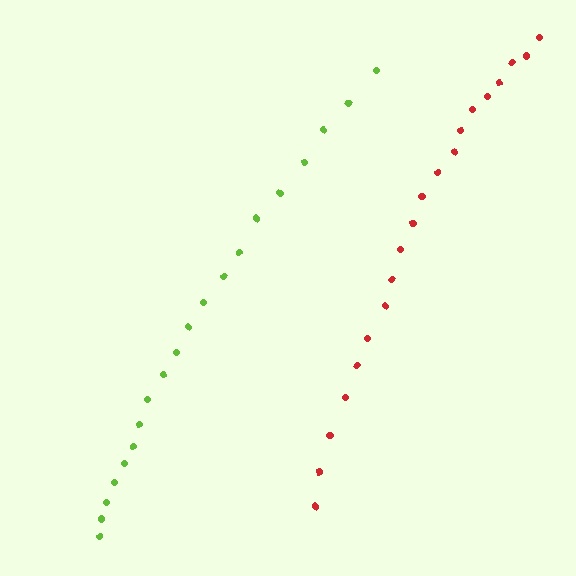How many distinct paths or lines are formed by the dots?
There are 2 distinct paths.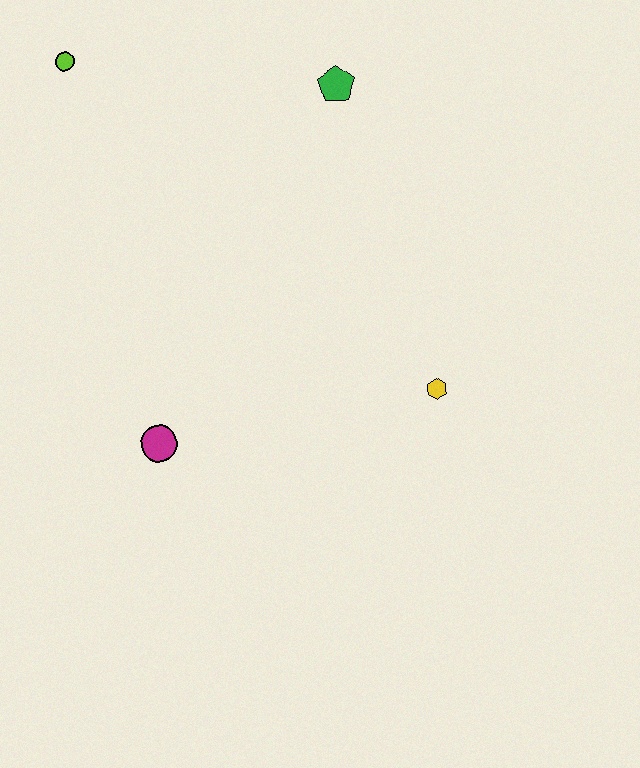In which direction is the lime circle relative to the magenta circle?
The lime circle is above the magenta circle.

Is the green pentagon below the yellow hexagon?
No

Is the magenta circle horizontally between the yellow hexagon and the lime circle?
Yes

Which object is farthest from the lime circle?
The yellow hexagon is farthest from the lime circle.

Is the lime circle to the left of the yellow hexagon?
Yes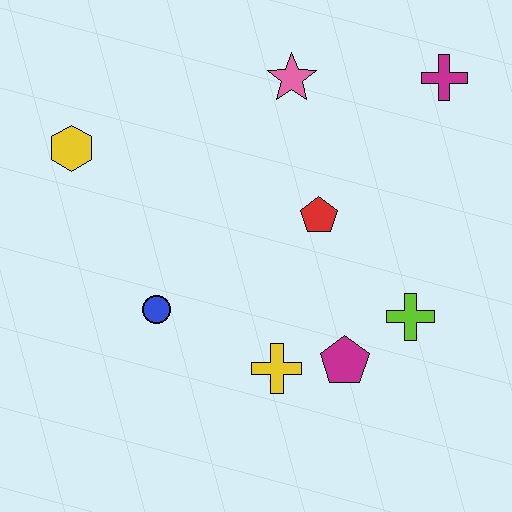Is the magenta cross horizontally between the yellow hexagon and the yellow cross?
No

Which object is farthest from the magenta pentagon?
The yellow hexagon is farthest from the magenta pentagon.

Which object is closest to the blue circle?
The yellow cross is closest to the blue circle.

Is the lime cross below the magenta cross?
Yes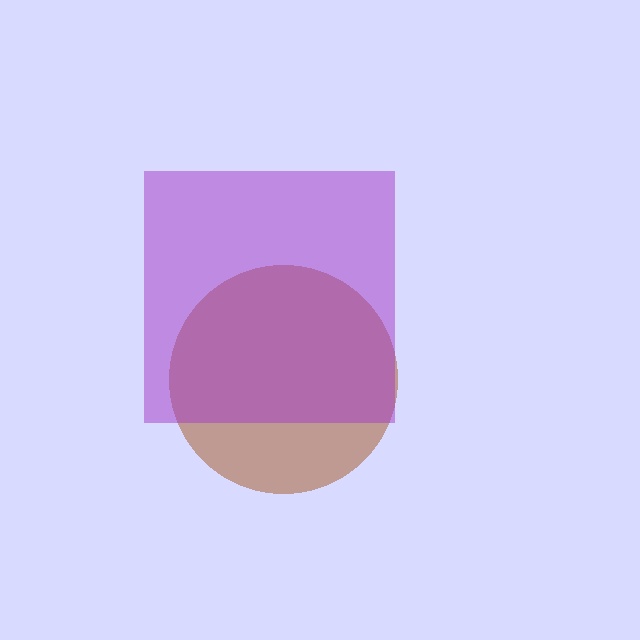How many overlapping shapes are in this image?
There are 2 overlapping shapes in the image.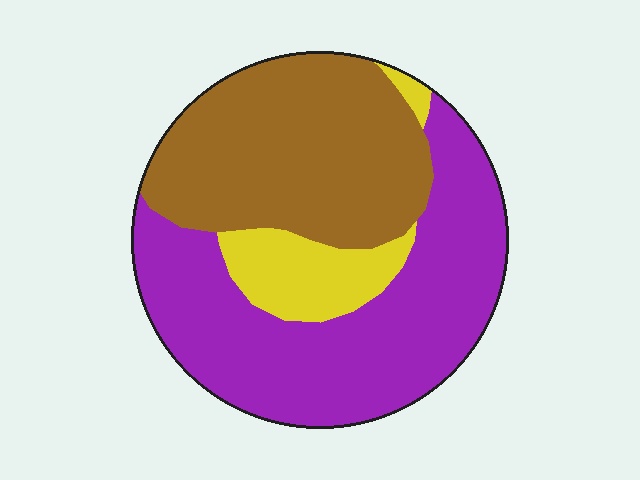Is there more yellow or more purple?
Purple.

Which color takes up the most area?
Purple, at roughly 50%.